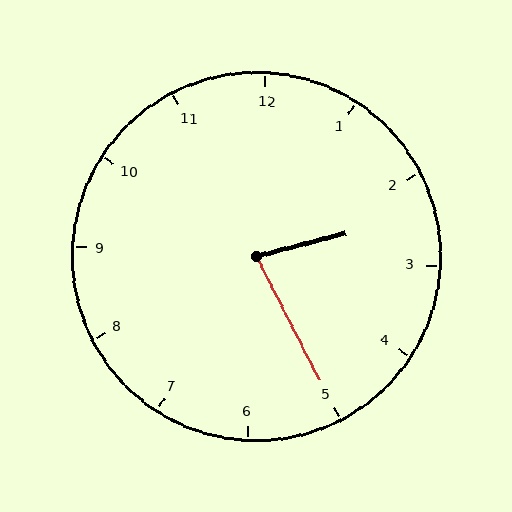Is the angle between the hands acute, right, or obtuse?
It is acute.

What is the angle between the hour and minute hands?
Approximately 78 degrees.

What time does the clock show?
2:25.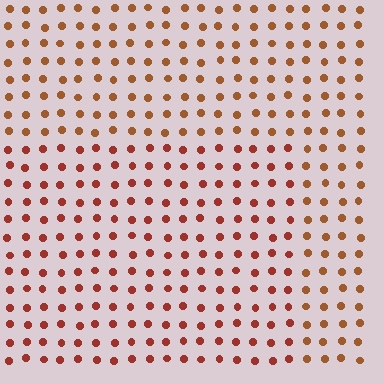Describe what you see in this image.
The image is filled with small brown elements in a uniform arrangement. A rectangle-shaped region is visible where the elements are tinted to a slightly different hue, forming a subtle color boundary.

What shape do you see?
I see a rectangle.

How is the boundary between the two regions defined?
The boundary is defined purely by a slight shift in hue (about 22 degrees). Spacing, size, and orientation are identical on both sides.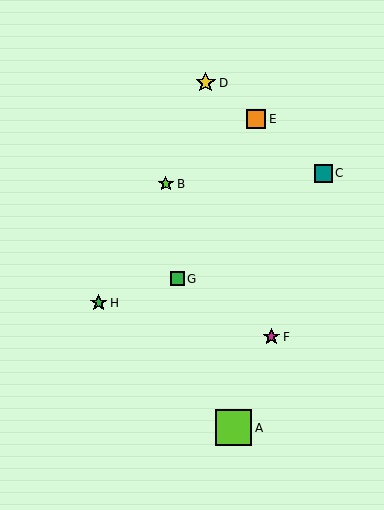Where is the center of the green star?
The center of the green star is at (99, 303).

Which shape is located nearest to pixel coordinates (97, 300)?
The green star (labeled H) at (99, 303) is nearest to that location.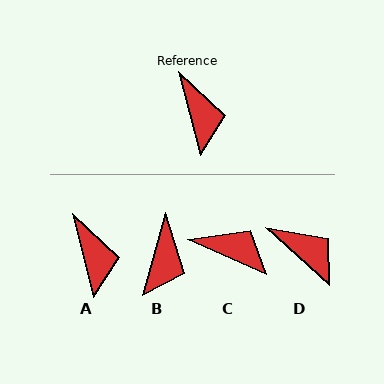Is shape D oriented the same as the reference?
No, it is off by about 34 degrees.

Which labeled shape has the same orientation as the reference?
A.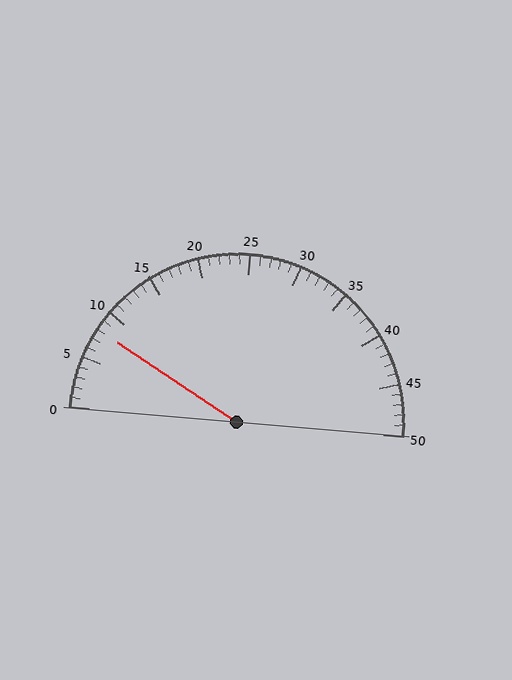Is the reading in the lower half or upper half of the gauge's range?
The reading is in the lower half of the range (0 to 50).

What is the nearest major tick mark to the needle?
The nearest major tick mark is 10.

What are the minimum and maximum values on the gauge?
The gauge ranges from 0 to 50.